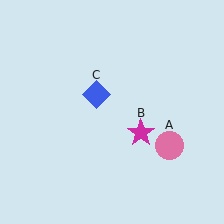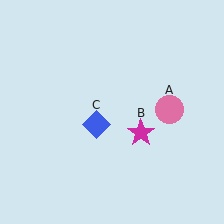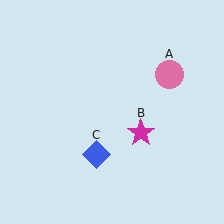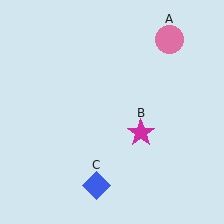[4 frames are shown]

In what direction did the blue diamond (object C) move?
The blue diamond (object C) moved down.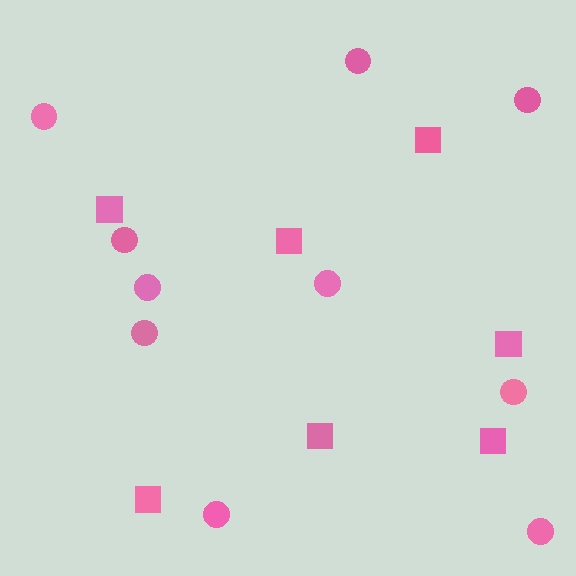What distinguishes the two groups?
There are 2 groups: one group of circles (10) and one group of squares (7).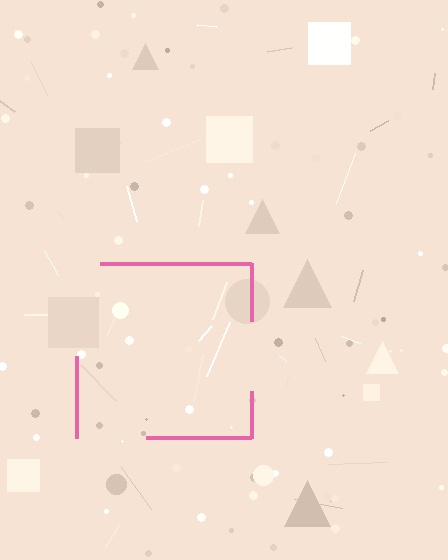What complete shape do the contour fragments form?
The contour fragments form a square.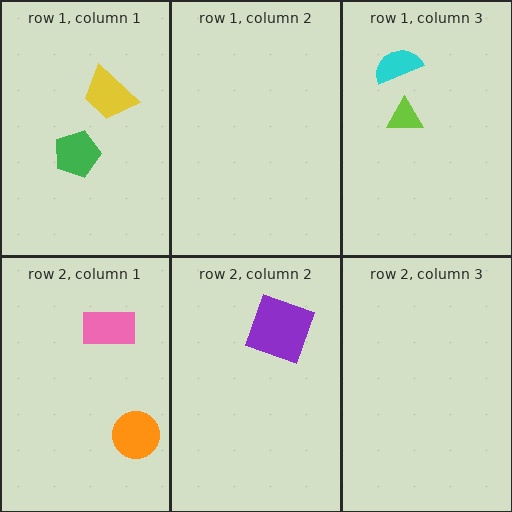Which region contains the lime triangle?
The row 1, column 3 region.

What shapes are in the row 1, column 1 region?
The green pentagon, the yellow trapezoid.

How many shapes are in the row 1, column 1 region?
2.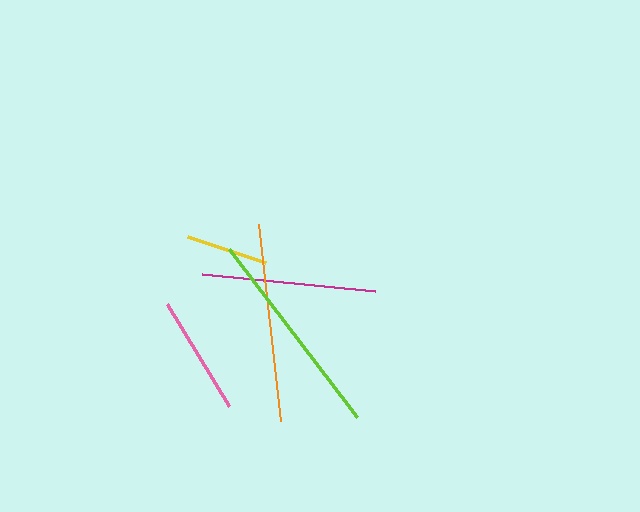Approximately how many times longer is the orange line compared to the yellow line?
The orange line is approximately 2.4 times the length of the yellow line.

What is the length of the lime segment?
The lime segment is approximately 211 pixels long.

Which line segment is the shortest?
The yellow line is the shortest at approximately 82 pixels.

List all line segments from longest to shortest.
From longest to shortest: lime, orange, magenta, pink, yellow.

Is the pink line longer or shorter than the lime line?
The lime line is longer than the pink line.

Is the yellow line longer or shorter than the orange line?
The orange line is longer than the yellow line.